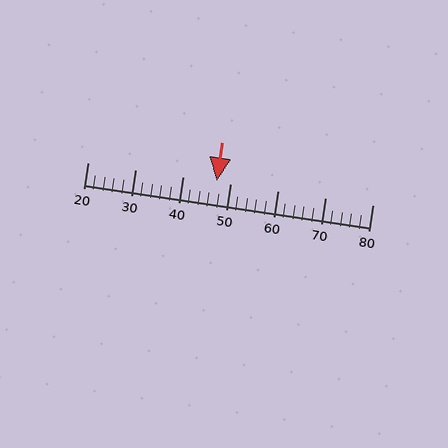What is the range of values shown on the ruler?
The ruler shows values from 20 to 80.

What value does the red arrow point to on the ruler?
The red arrow points to approximately 47.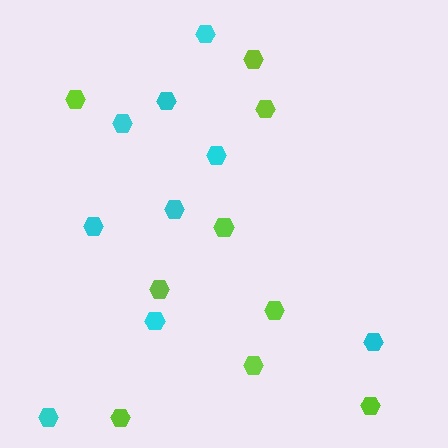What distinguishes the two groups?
There are 2 groups: one group of lime hexagons (9) and one group of cyan hexagons (9).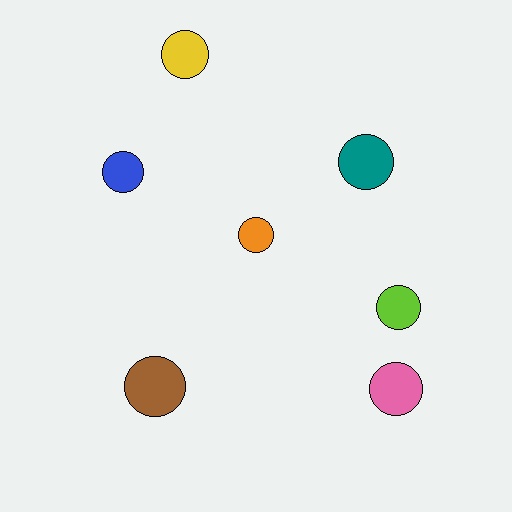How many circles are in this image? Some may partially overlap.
There are 7 circles.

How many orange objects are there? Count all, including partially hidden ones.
There is 1 orange object.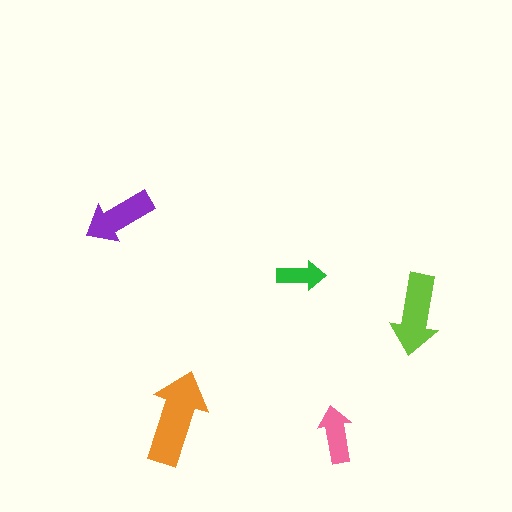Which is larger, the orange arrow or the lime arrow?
The orange one.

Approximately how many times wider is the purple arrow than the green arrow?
About 1.5 times wider.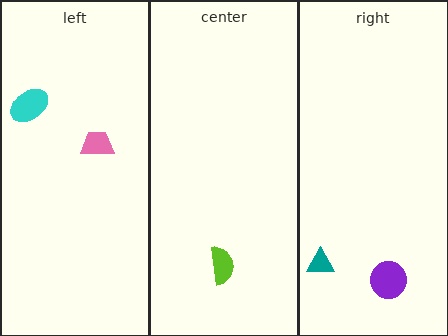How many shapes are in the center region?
1.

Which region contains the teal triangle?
The right region.